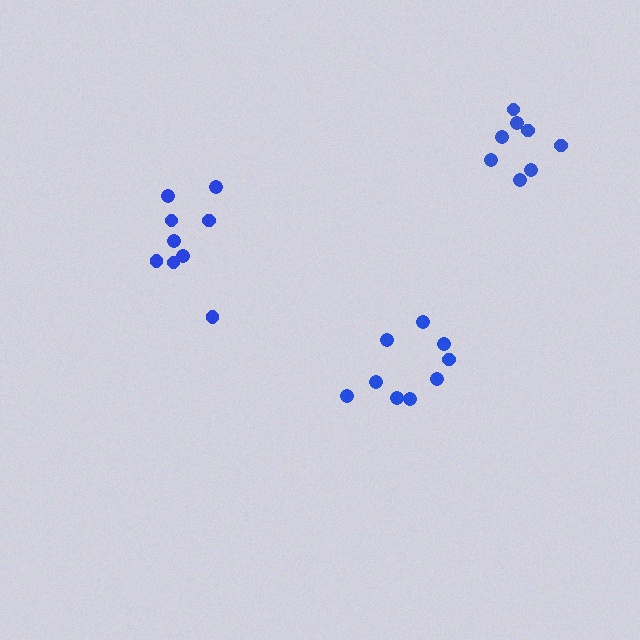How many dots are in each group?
Group 1: 9 dots, Group 2: 9 dots, Group 3: 8 dots (26 total).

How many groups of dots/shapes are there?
There are 3 groups.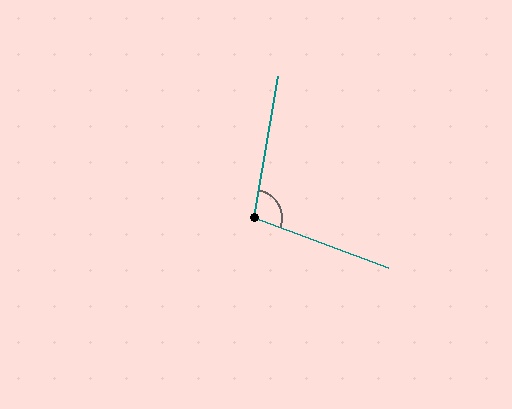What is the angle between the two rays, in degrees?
Approximately 101 degrees.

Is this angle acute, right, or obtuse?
It is obtuse.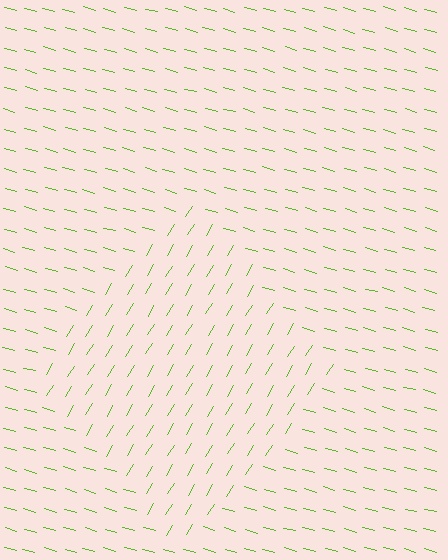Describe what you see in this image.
The image is filled with small lime line segments. A diamond region in the image has lines oriented differently from the surrounding lines, creating a visible texture boundary.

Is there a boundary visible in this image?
Yes, there is a texture boundary formed by a change in line orientation.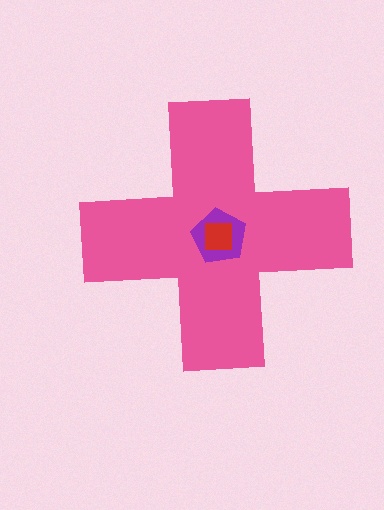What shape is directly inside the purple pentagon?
The red square.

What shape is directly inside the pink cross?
The purple pentagon.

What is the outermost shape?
The pink cross.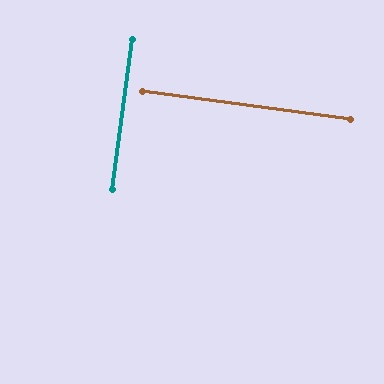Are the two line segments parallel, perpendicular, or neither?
Perpendicular — they meet at approximately 90°.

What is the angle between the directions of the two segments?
Approximately 90 degrees.